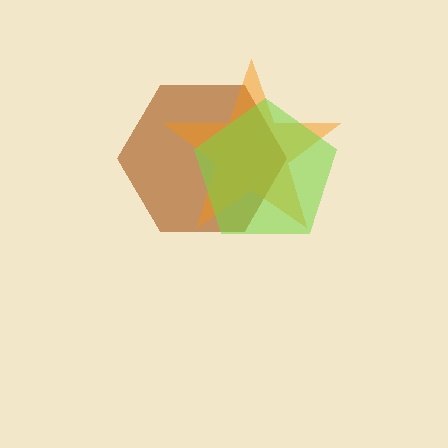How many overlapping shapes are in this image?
There are 3 overlapping shapes in the image.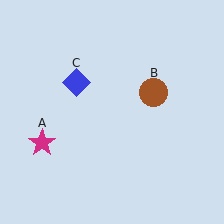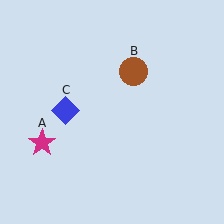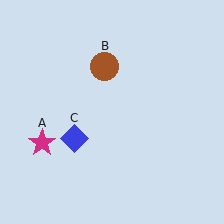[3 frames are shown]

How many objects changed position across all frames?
2 objects changed position: brown circle (object B), blue diamond (object C).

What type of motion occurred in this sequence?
The brown circle (object B), blue diamond (object C) rotated counterclockwise around the center of the scene.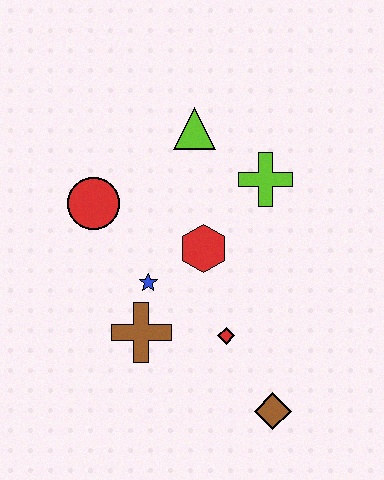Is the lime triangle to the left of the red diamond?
Yes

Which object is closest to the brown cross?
The blue star is closest to the brown cross.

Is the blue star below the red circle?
Yes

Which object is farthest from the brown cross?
The lime triangle is farthest from the brown cross.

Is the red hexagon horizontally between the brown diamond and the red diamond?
No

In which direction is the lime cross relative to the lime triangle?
The lime cross is to the right of the lime triangle.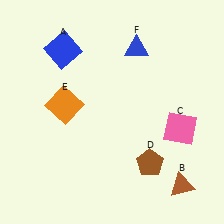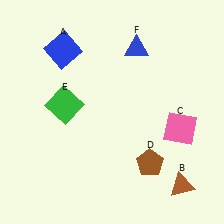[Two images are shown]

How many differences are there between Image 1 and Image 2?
There is 1 difference between the two images.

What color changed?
The square (E) changed from orange in Image 1 to green in Image 2.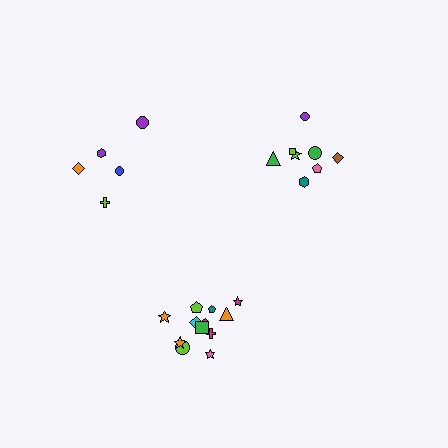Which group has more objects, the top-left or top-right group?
The top-right group.